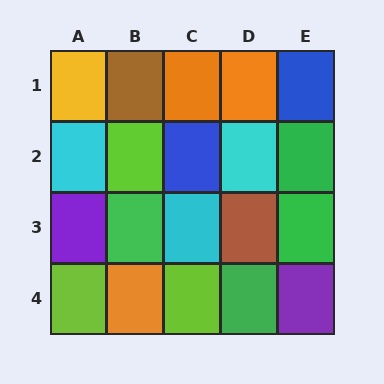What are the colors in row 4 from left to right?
Lime, orange, lime, green, purple.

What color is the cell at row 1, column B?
Brown.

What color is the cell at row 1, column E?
Blue.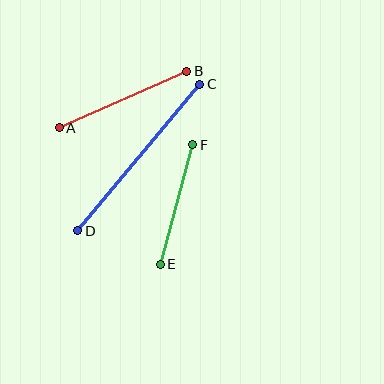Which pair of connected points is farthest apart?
Points C and D are farthest apart.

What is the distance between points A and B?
The distance is approximately 140 pixels.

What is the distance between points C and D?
The distance is approximately 190 pixels.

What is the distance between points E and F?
The distance is approximately 123 pixels.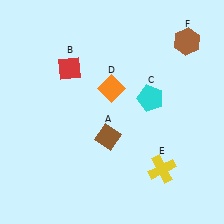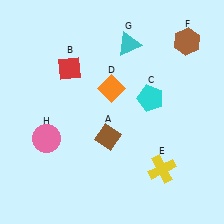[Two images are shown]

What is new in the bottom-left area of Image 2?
A pink circle (H) was added in the bottom-left area of Image 2.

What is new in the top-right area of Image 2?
A cyan triangle (G) was added in the top-right area of Image 2.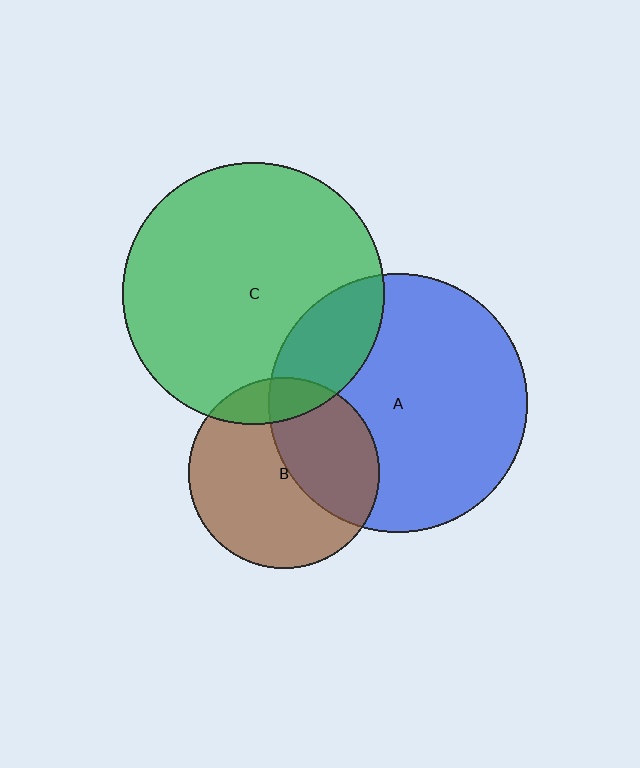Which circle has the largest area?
Circle C (green).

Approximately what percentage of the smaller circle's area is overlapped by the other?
Approximately 20%.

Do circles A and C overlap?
Yes.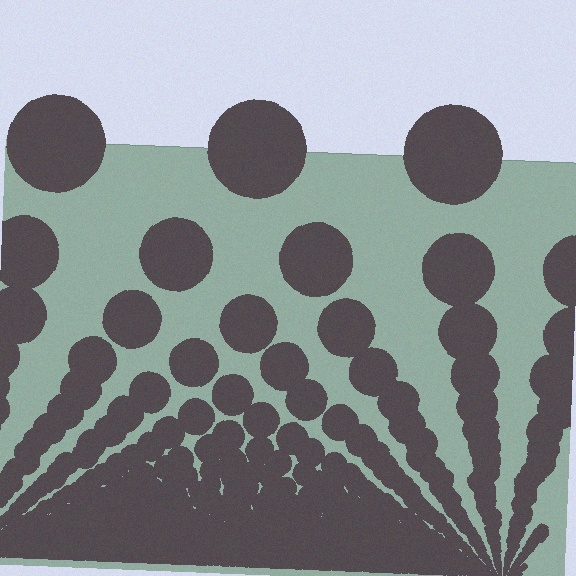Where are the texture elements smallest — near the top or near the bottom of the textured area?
Near the bottom.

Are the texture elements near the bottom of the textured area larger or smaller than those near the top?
Smaller. The gradient is inverted — elements near the bottom are smaller and denser.